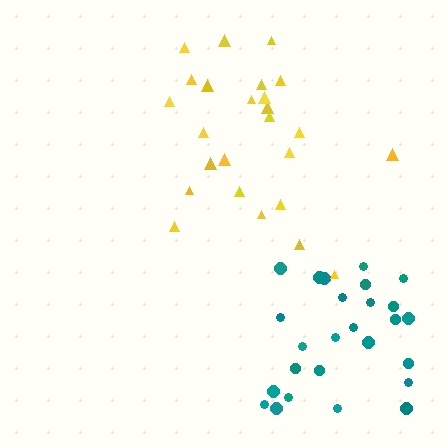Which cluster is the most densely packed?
Teal.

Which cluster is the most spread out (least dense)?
Yellow.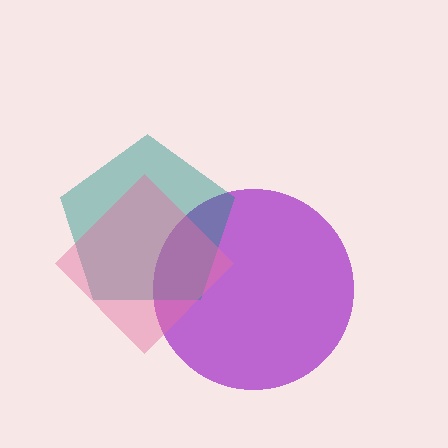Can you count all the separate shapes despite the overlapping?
Yes, there are 3 separate shapes.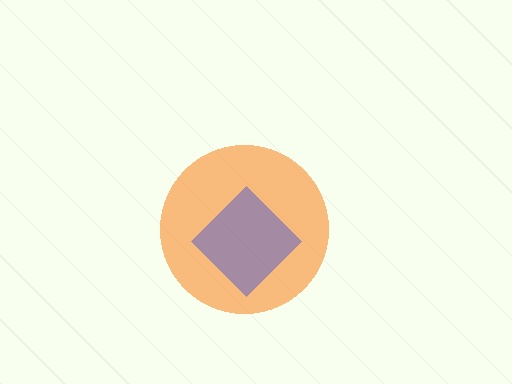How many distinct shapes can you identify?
There are 2 distinct shapes: an orange circle, a blue diamond.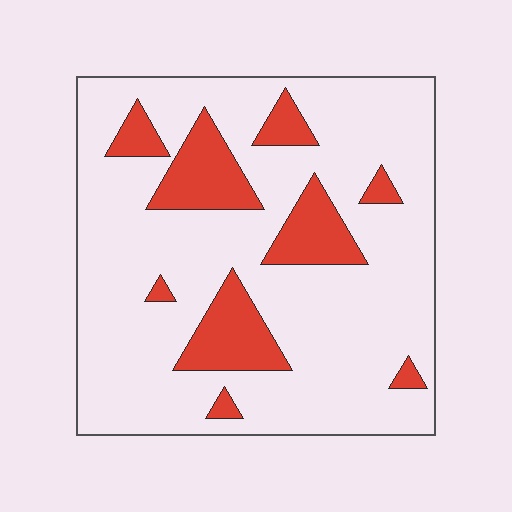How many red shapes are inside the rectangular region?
9.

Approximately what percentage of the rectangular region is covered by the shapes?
Approximately 20%.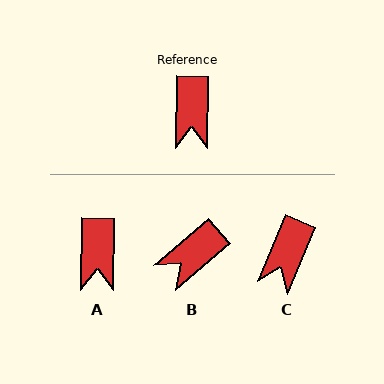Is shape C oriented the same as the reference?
No, it is off by about 22 degrees.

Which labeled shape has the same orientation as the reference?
A.